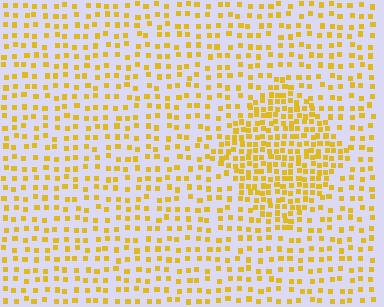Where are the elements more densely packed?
The elements are more densely packed inside the diamond boundary.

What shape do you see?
I see a diamond.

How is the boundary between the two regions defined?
The boundary is defined by a change in element density (approximately 2.1x ratio). All elements are the same color, size, and shape.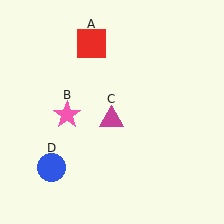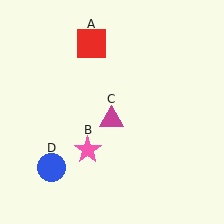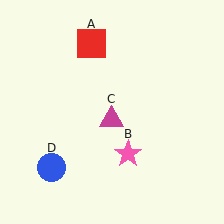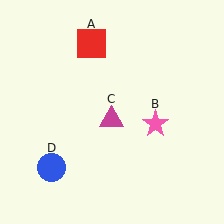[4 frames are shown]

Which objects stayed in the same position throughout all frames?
Red square (object A) and magenta triangle (object C) and blue circle (object D) remained stationary.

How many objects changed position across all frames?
1 object changed position: pink star (object B).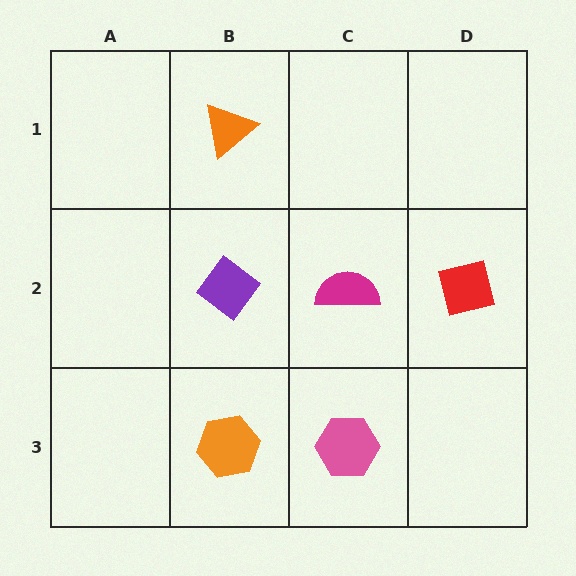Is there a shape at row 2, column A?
No, that cell is empty.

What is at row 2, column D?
A red square.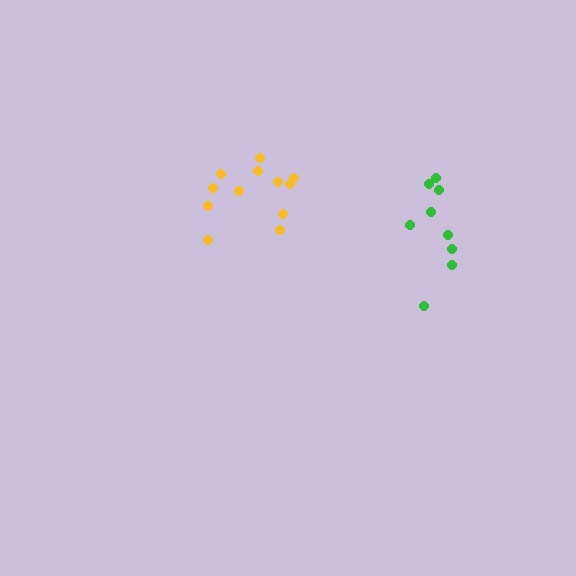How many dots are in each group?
Group 1: 12 dots, Group 2: 9 dots (21 total).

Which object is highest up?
The yellow cluster is topmost.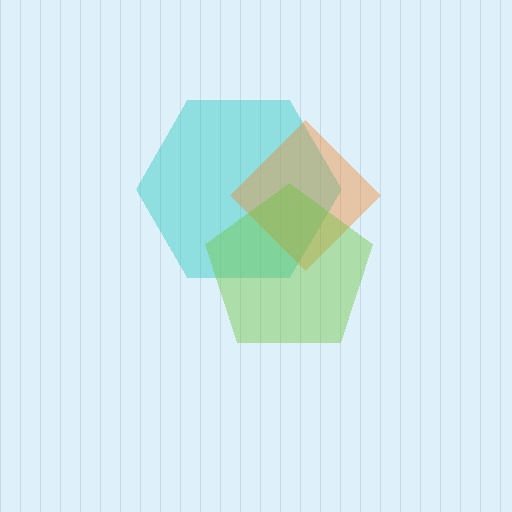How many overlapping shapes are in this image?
There are 3 overlapping shapes in the image.